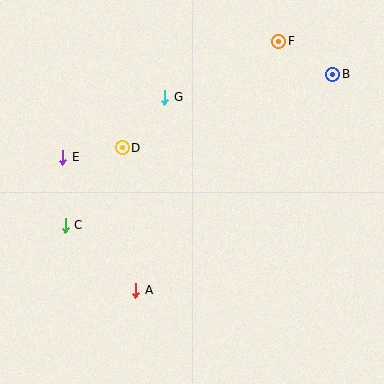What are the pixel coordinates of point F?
Point F is at (279, 41).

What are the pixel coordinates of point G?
Point G is at (165, 97).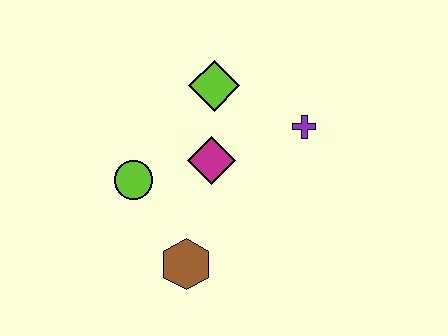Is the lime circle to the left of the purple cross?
Yes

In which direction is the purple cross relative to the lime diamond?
The purple cross is to the right of the lime diamond.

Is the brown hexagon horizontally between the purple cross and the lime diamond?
No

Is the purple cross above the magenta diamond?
Yes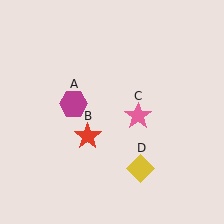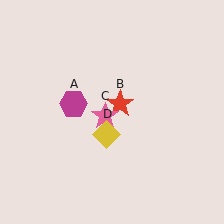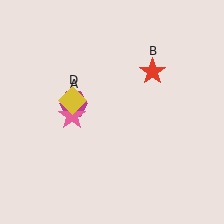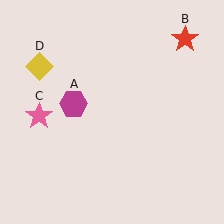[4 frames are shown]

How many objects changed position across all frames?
3 objects changed position: red star (object B), pink star (object C), yellow diamond (object D).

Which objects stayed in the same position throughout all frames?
Magenta hexagon (object A) remained stationary.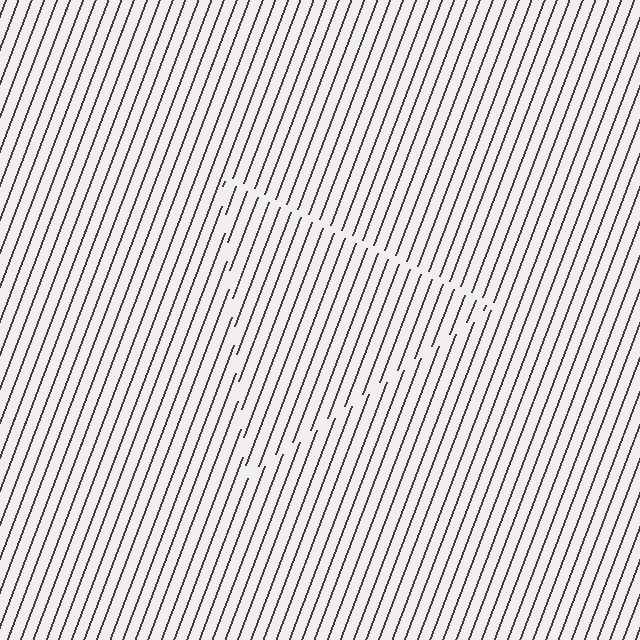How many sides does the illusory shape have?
3 sides — the line-ends trace a triangle.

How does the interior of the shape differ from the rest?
The interior of the shape contains the same grating, shifted by half a period — the contour is defined by the phase discontinuity where line-ends from the inner and outer gratings abut.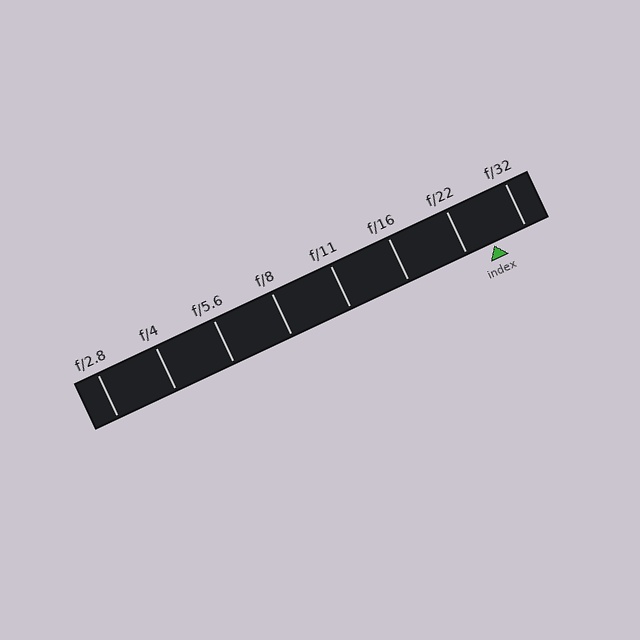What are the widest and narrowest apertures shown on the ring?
The widest aperture shown is f/2.8 and the narrowest is f/32.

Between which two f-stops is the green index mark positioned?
The index mark is between f/22 and f/32.